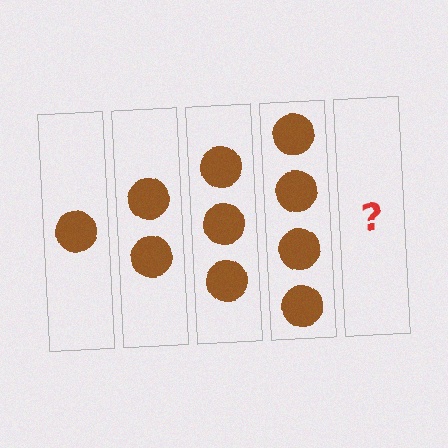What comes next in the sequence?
The next element should be 5 circles.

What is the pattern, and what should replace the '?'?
The pattern is that each step adds one more circle. The '?' should be 5 circles.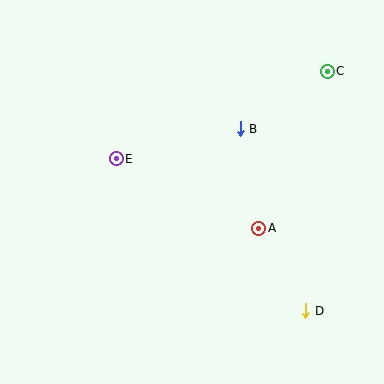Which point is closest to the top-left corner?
Point E is closest to the top-left corner.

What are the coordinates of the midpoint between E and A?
The midpoint between E and A is at (187, 193).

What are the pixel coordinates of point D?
Point D is at (306, 311).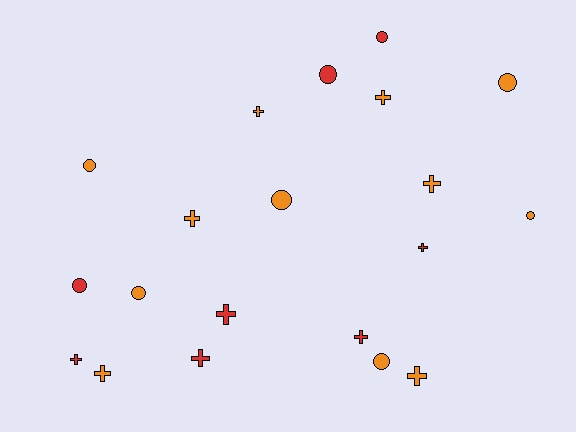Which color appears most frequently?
Orange, with 12 objects.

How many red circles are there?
There are 3 red circles.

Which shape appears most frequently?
Cross, with 11 objects.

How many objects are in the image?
There are 20 objects.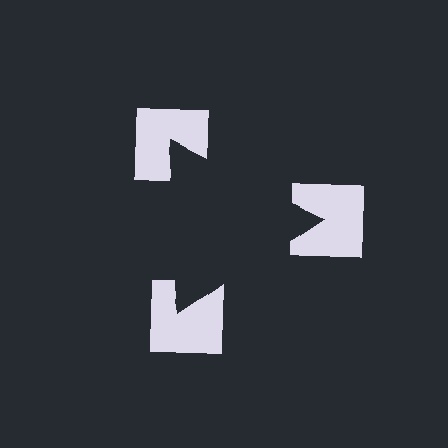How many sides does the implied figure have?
3 sides.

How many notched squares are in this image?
There are 3 — one at each vertex of the illusory triangle.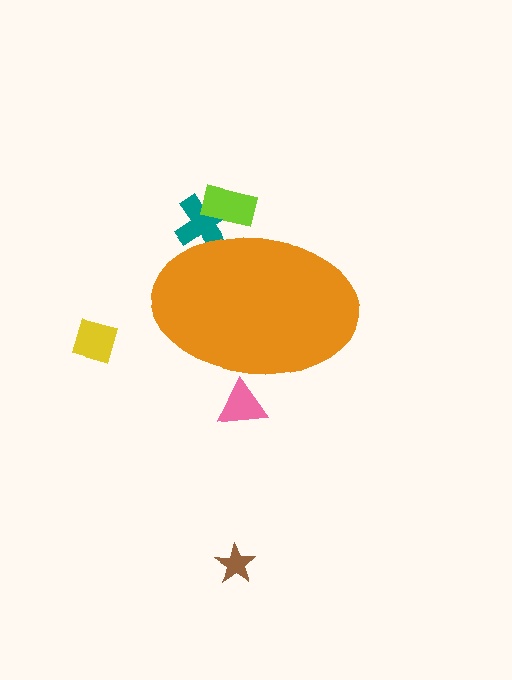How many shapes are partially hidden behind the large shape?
3 shapes are partially hidden.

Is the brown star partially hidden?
No, the brown star is fully visible.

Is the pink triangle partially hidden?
Yes, the pink triangle is partially hidden behind the orange ellipse.